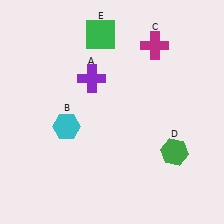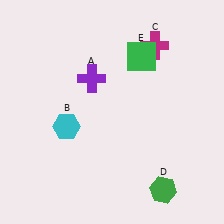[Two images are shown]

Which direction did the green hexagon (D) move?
The green hexagon (D) moved down.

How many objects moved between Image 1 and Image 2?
2 objects moved between the two images.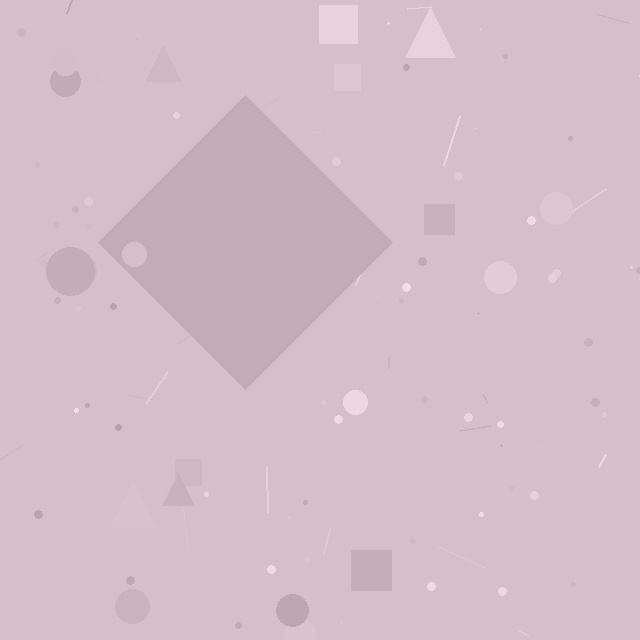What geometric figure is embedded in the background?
A diamond is embedded in the background.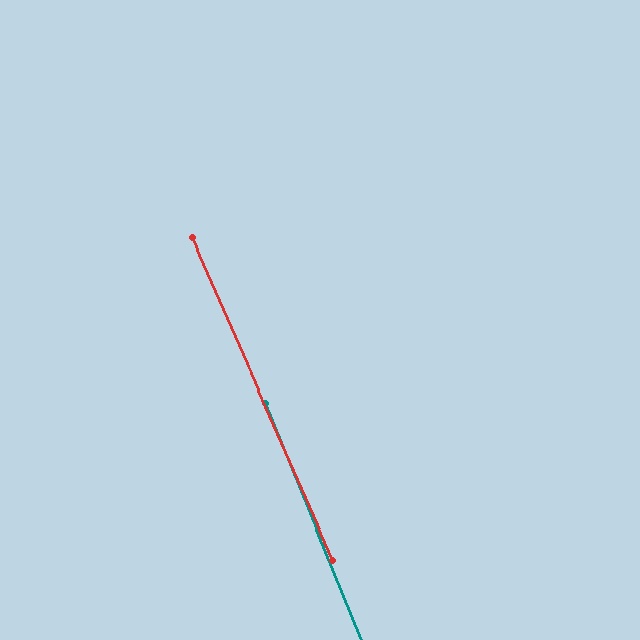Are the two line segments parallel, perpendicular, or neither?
Parallel — their directions differ by only 1.8°.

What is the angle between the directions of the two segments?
Approximately 2 degrees.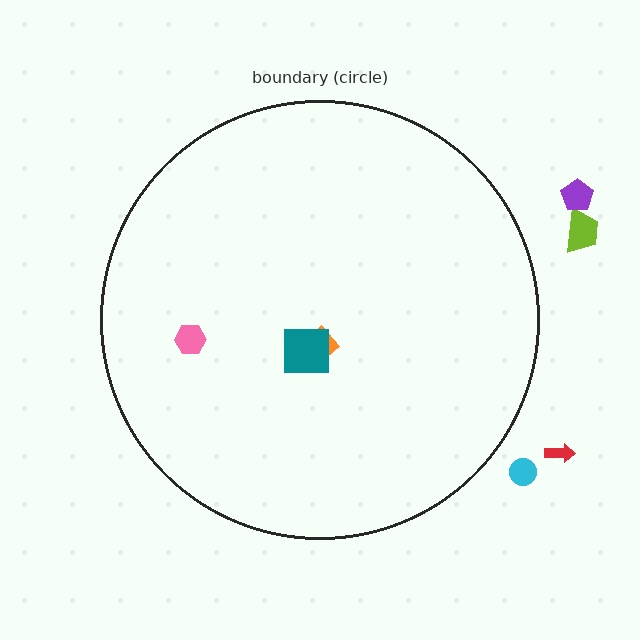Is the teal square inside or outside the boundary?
Inside.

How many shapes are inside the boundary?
3 inside, 4 outside.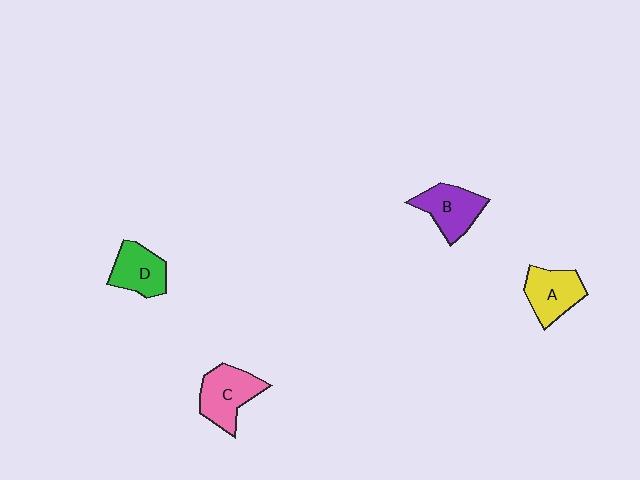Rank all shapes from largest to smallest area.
From largest to smallest: C (pink), B (purple), A (yellow), D (green).